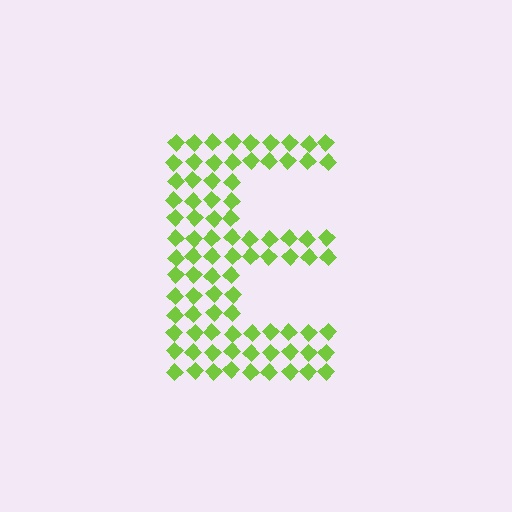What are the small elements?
The small elements are diamonds.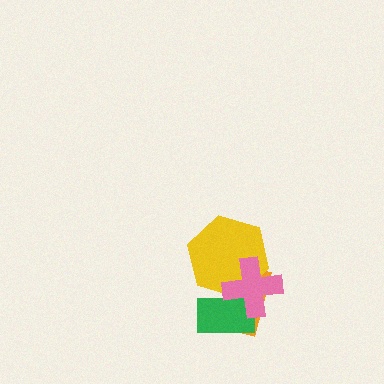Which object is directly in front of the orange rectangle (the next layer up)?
The yellow hexagon is directly in front of the orange rectangle.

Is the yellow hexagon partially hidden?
Yes, it is partially covered by another shape.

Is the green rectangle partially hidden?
Yes, it is partially covered by another shape.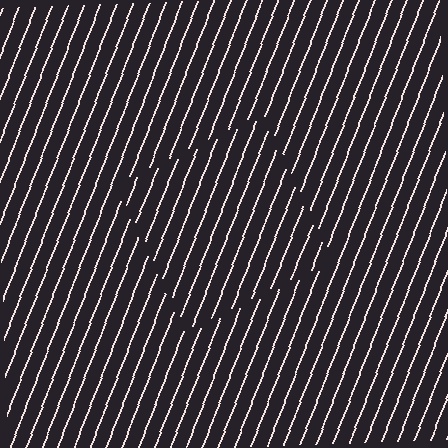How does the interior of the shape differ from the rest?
The interior of the shape contains the same grating, shifted by half a period — the contour is defined by the phase discontinuity where line-ends from the inner and outer gratings abut.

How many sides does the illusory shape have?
4 sides — the line-ends trace a square.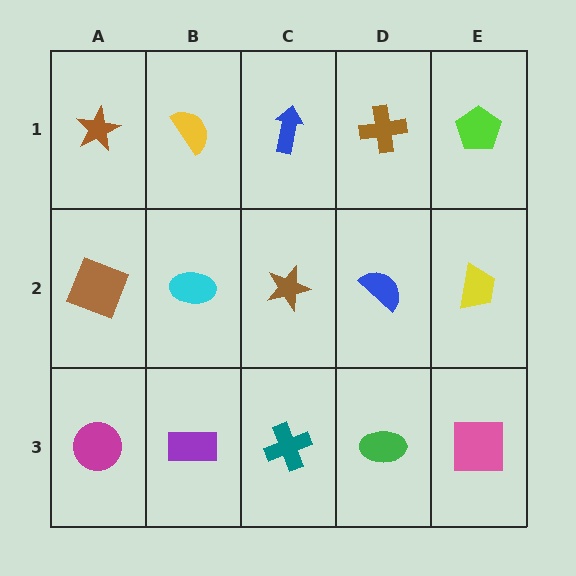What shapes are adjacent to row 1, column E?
A yellow trapezoid (row 2, column E), a brown cross (row 1, column D).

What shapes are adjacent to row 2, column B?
A yellow semicircle (row 1, column B), a purple rectangle (row 3, column B), a brown square (row 2, column A), a brown star (row 2, column C).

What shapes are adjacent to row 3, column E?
A yellow trapezoid (row 2, column E), a green ellipse (row 3, column D).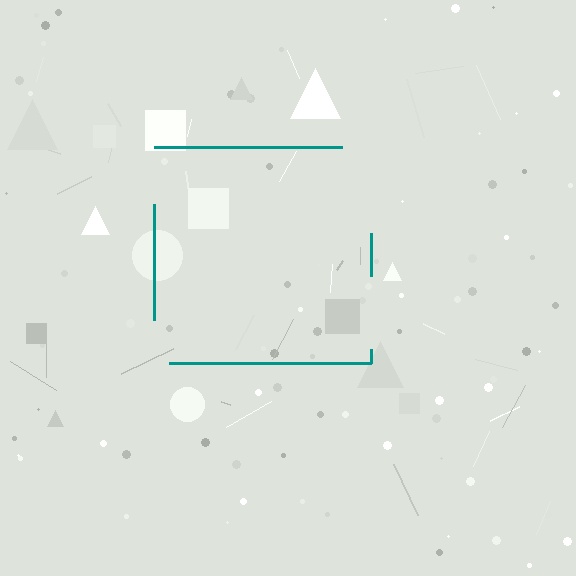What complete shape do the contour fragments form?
The contour fragments form a square.